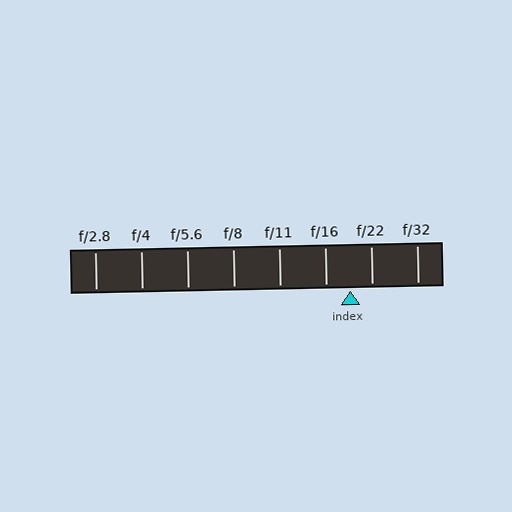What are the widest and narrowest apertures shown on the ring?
The widest aperture shown is f/2.8 and the narrowest is f/32.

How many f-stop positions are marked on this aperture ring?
There are 8 f-stop positions marked.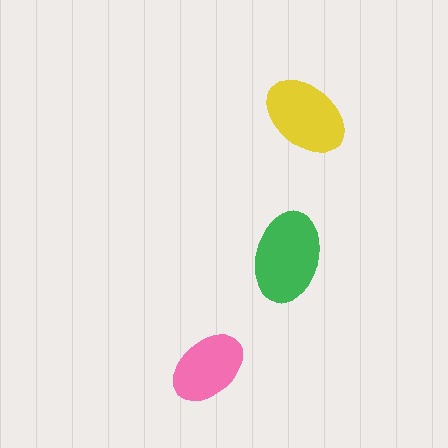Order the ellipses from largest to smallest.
the green one, the yellow one, the pink one.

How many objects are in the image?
There are 3 objects in the image.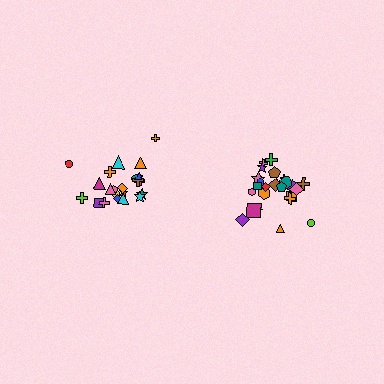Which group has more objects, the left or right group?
The right group.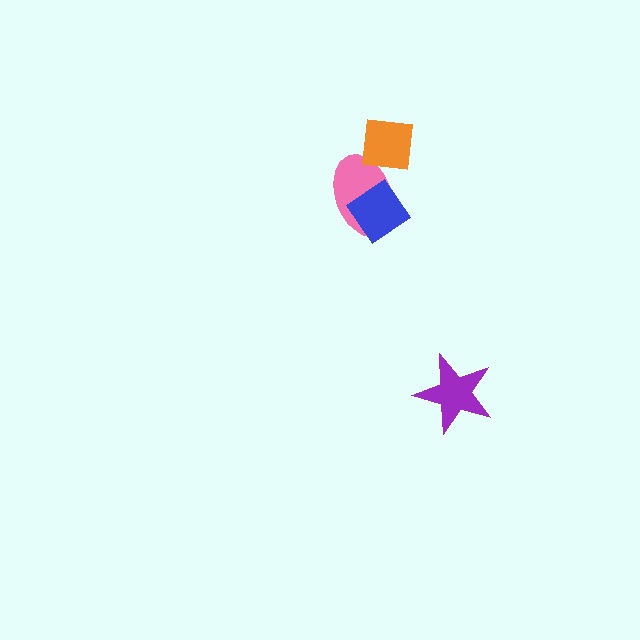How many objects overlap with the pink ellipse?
2 objects overlap with the pink ellipse.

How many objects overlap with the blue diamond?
1 object overlaps with the blue diamond.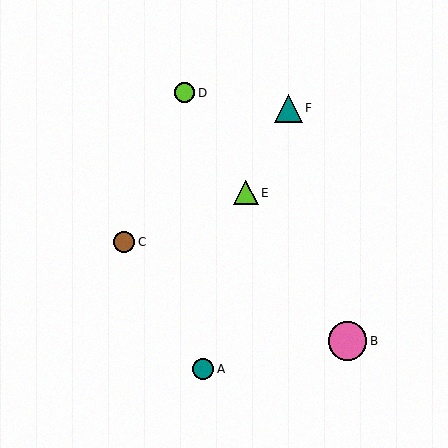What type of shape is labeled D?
Shape D is a lime circle.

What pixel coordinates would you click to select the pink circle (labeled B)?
Click at (347, 341) to select the pink circle B.